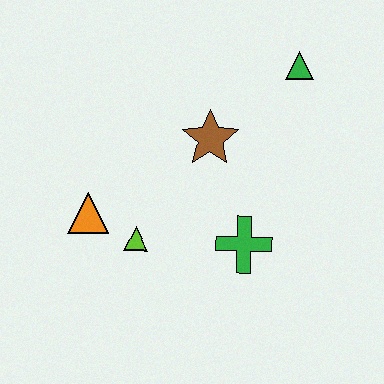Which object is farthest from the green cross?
The green triangle is farthest from the green cross.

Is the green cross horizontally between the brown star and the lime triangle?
No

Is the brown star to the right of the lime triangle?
Yes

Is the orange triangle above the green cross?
Yes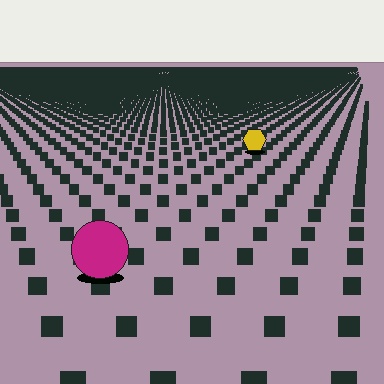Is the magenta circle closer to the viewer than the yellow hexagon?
Yes. The magenta circle is closer — you can tell from the texture gradient: the ground texture is coarser near it.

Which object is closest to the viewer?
The magenta circle is closest. The texture marks near it are larger and more spread out.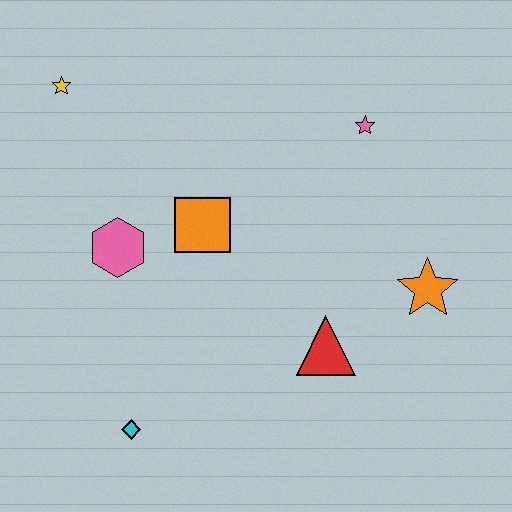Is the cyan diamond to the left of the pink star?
Yes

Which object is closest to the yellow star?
The pink hexagon is closest to the yellow star.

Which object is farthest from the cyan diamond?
The pink star is farthest from the cyan diamond.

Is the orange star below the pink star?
Yes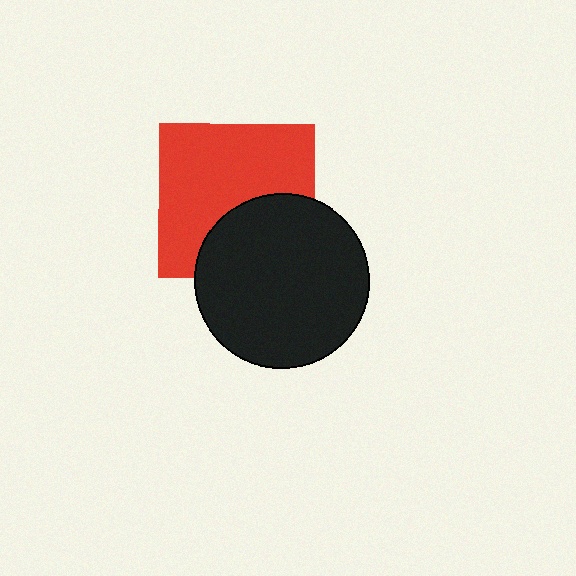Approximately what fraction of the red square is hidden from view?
Roughly 35% of the red square is hidden behind the black circle.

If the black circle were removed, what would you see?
You would see the complete red square.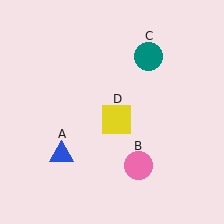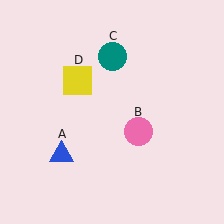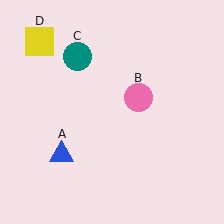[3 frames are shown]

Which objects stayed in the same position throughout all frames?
Blue triangle (object A) remained stationary.